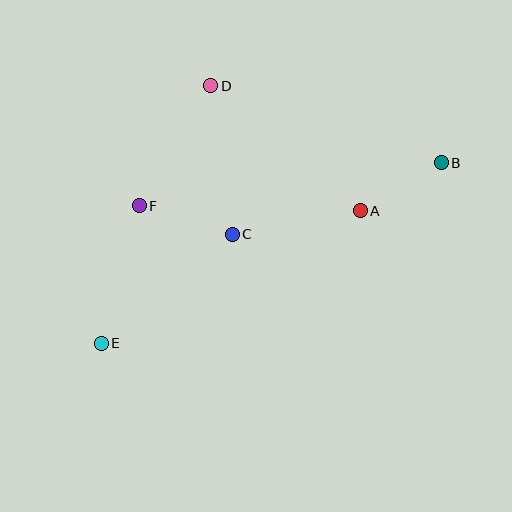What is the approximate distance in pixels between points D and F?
The distance between D and F is approximately 139 pixels.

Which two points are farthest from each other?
Points B and E are farthest from each other.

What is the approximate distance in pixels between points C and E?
The distance between C and E is approximately 170 pixels.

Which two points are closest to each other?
Points A and B are closest to each other.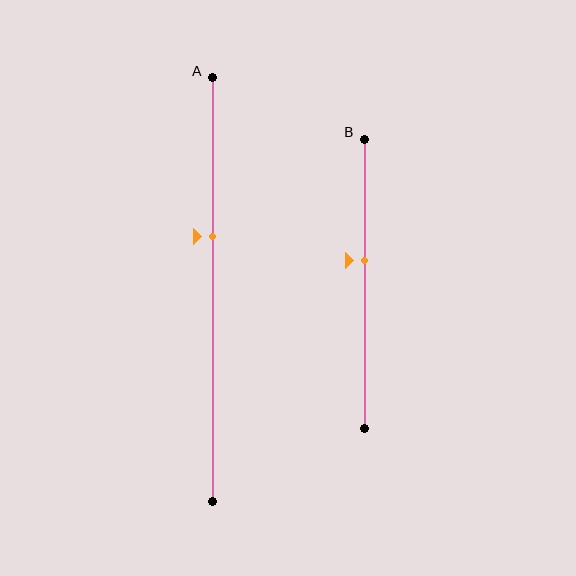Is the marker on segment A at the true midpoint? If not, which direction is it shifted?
No, the marker on segment A is shifted upward by about 13% of the segment length.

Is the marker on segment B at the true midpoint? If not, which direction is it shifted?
No, the marker on segment B is shifted upward by about 8% of the segment length.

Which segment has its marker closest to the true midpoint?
Segment B has its marker closest to the true midpoint.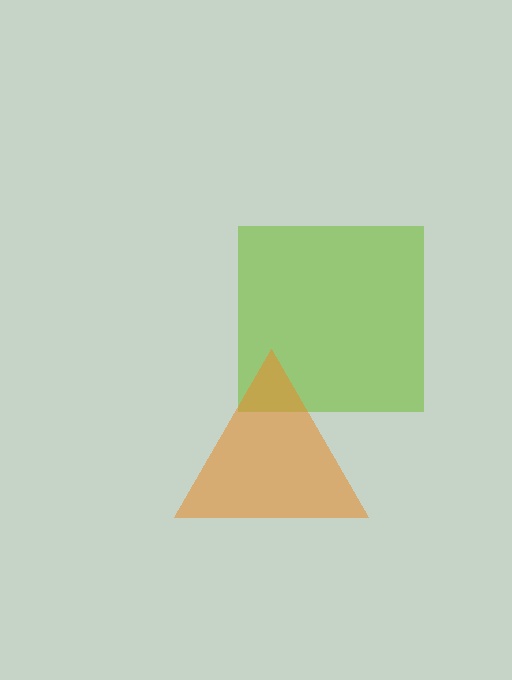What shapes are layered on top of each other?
The layered shapes are: a lime square, an orange triangle.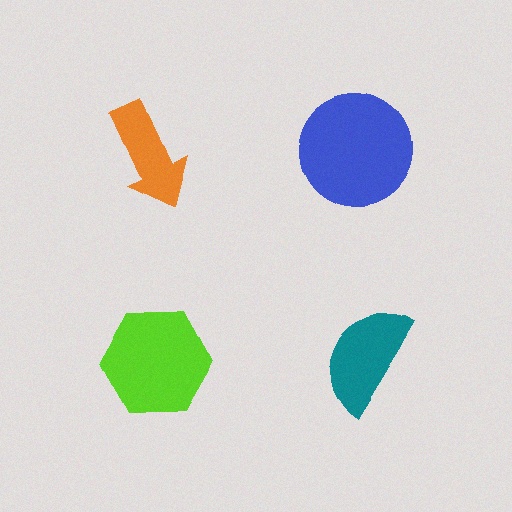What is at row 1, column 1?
An orange arrow.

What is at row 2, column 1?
A lime hexagon.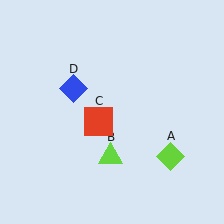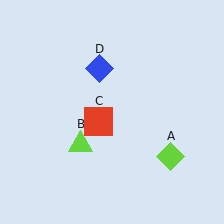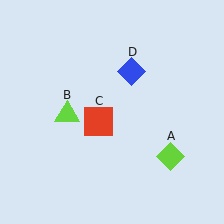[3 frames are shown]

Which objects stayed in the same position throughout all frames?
Lime diamond (object A) and red square (object C) remained stationary.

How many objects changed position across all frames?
2 objects changed position: lime triangle (object B), blue diamond (object D).